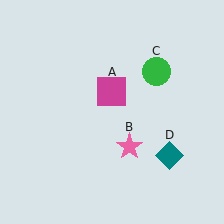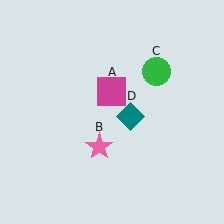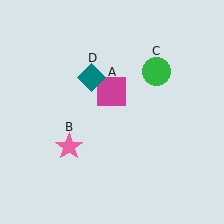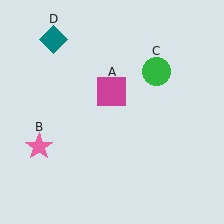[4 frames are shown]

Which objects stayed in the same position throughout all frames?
Magenta square (object A) and green circle (object C) remained stationary.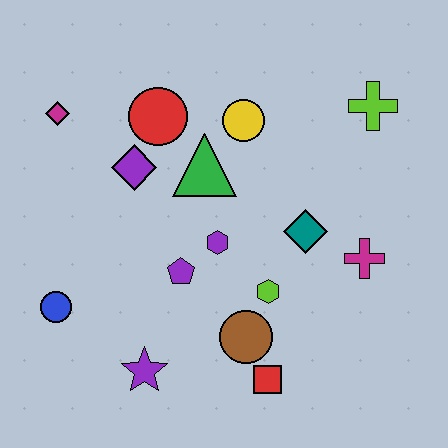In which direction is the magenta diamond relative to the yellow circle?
The magenta diamond is to the left of the yellow circle.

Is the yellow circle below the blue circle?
No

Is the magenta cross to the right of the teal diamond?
Yes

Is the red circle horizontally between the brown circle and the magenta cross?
No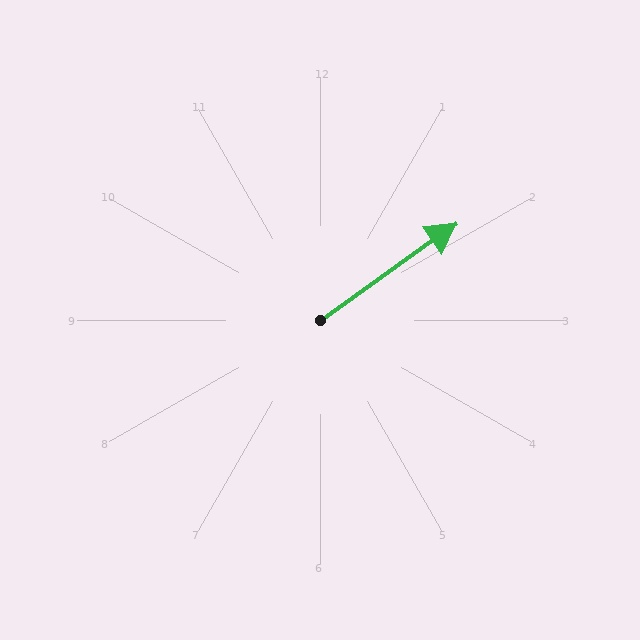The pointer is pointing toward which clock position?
Roughly 2 o'clock.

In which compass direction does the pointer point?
Northeast.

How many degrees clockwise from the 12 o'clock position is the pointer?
Approximately 55 degrees.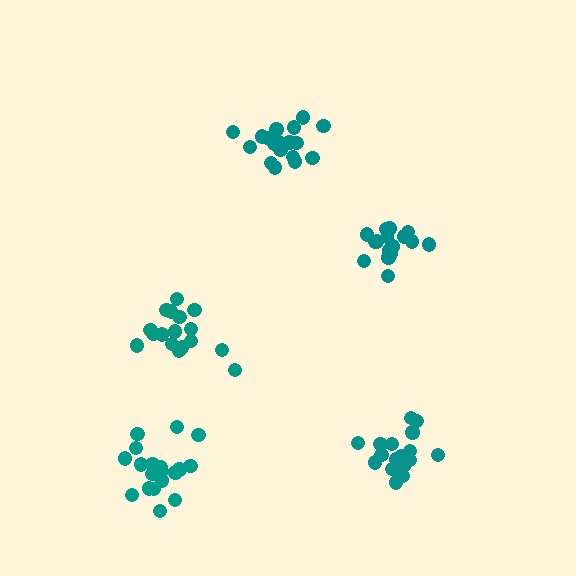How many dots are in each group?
Group 1: 20 dots, Group 2: 18 dots, Group 3: 19 dots, Group 4: 17 dots, Group 5: 17 dots (91 total).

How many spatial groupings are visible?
There are 5 spatial groupings.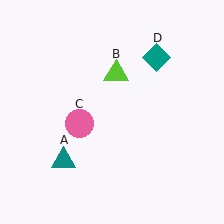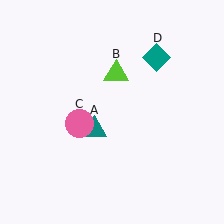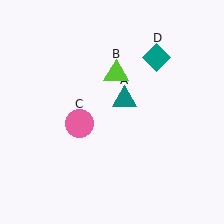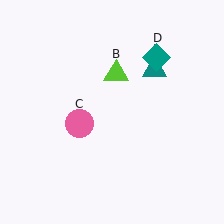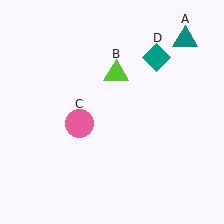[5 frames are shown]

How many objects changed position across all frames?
1 object changed position: teal triangle (object A).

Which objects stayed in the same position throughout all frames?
Lime triangle (object B) and pink circle (object C) and teal diamond (object D) remained stationary.